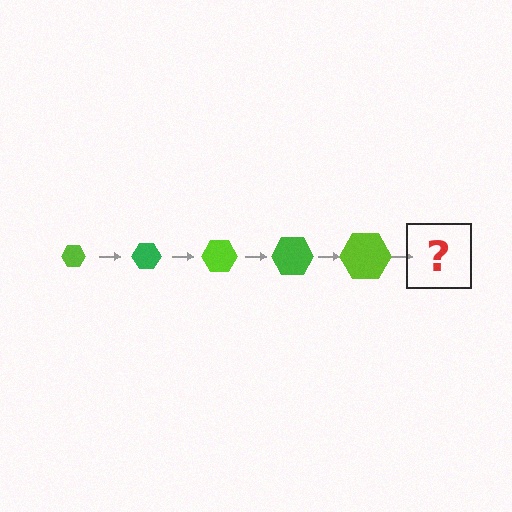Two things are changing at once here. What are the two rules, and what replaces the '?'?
The two rules are that the hexagon grows larger each step and the color cycles through lime and green. The '?' should be a green hexagon, larger than the previous one.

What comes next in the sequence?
The next element should be a green hexagon, larger than the previous one.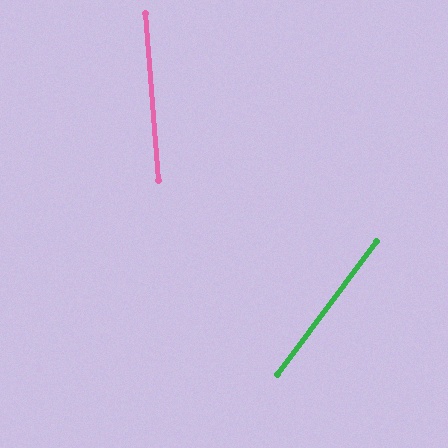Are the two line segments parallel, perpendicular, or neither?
Neither parallel nor perpendicular — they differ by about 41°.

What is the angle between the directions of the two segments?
Approximately 41 degrees.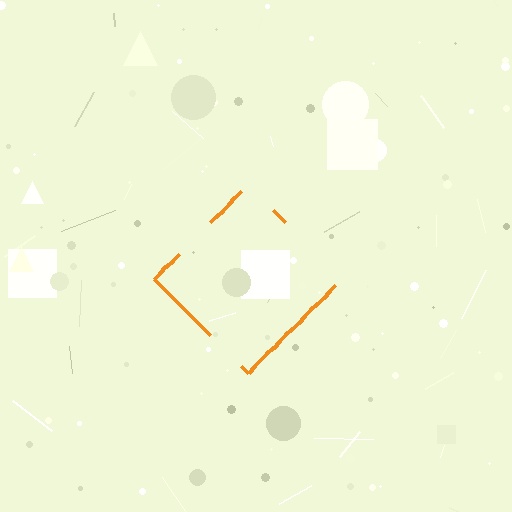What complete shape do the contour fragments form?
The contour fragments form a diamond.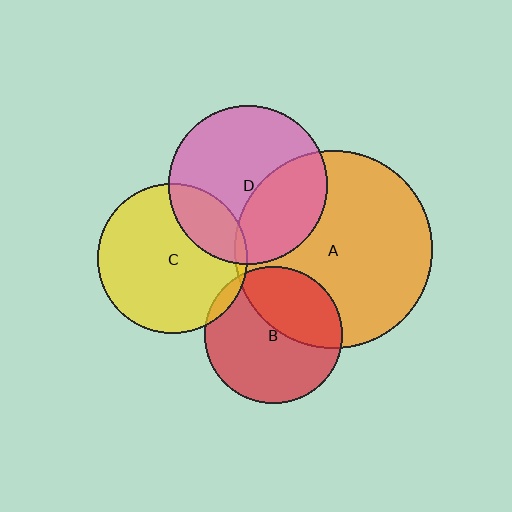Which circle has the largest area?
Circle A (orange).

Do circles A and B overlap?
Yes.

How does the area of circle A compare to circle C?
Approximately 1.7 times.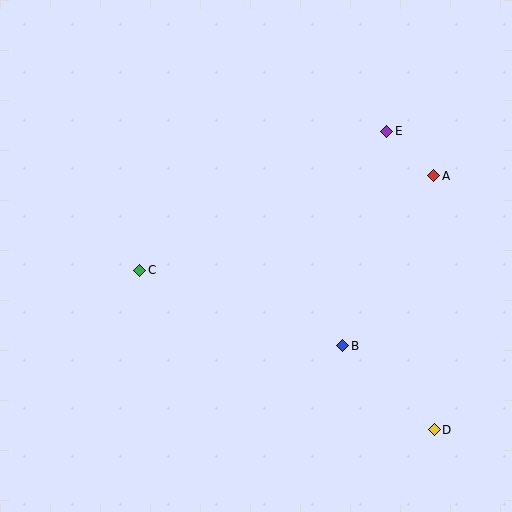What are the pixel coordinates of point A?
Point A is at (434, 176).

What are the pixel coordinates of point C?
Point C is at (140, 270).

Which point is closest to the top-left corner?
Point C is closest to the top-left corner.